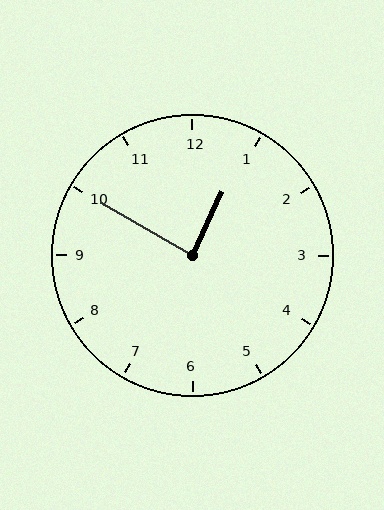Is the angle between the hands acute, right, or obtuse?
It is right.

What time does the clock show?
12:50.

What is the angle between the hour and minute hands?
Approximately 85 degrees.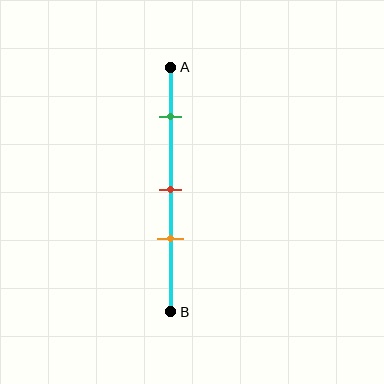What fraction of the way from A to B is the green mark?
The green mark is approximately 20% (0.2) of the way from A to B.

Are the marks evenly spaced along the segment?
No, the marks are not evenly spaced.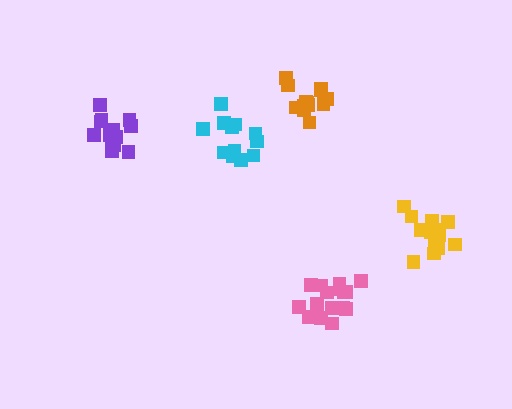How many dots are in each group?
Group 1: 13 dots, Group 2: 13 dots, Group 3: 16 dots, Group 4: 13 dots, Group 5: 15 dots (70 total).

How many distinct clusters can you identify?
There are 5 distinct clusters.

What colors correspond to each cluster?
The clusters are colored: purple, cyan, pink, orange, yellow.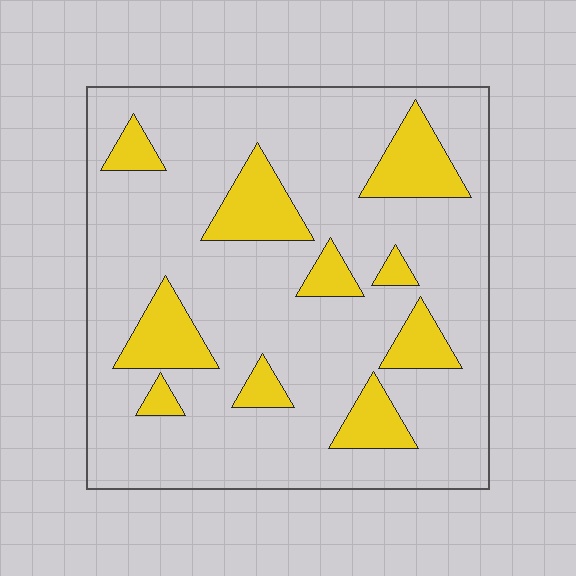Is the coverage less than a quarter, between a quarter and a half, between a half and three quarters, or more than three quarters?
Less than a quarter.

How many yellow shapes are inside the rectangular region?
10.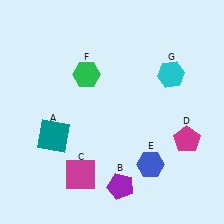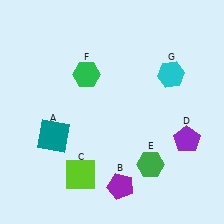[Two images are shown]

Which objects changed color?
C changed from magenta to lime. D changed from magenta to purple. E changed from blue to green.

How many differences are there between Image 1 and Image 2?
There are 3 differences between the two images.